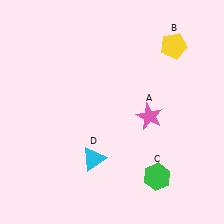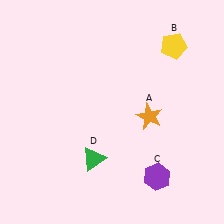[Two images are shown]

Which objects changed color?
A changed from pink to orange. C changed from green to purple. D changed from cyan to green.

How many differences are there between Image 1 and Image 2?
There are 3 differences between the two images.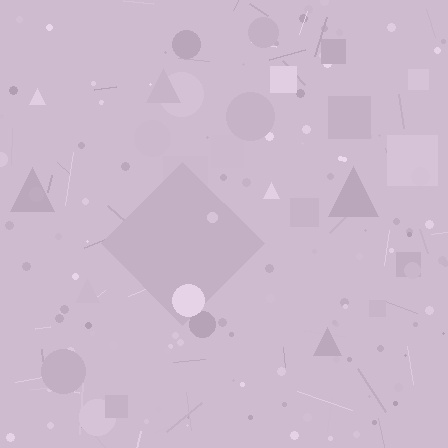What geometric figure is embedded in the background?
A diamond is embedded in the background.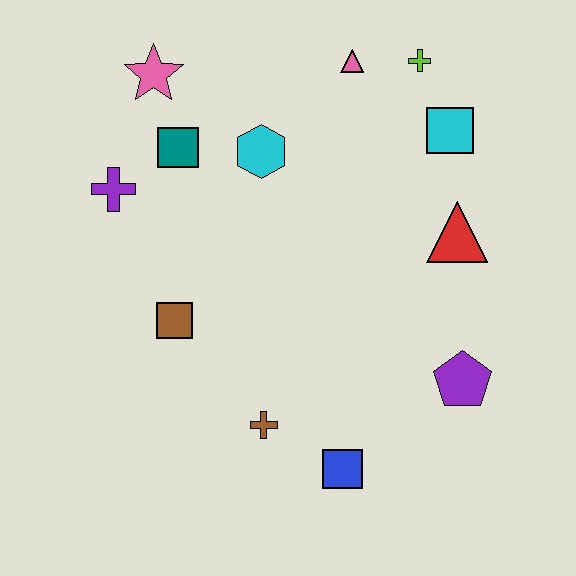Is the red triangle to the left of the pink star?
No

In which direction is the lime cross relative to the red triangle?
The lime cross is above the red triangle.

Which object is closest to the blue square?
The brown cross is closest to the blue square.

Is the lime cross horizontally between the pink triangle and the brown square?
No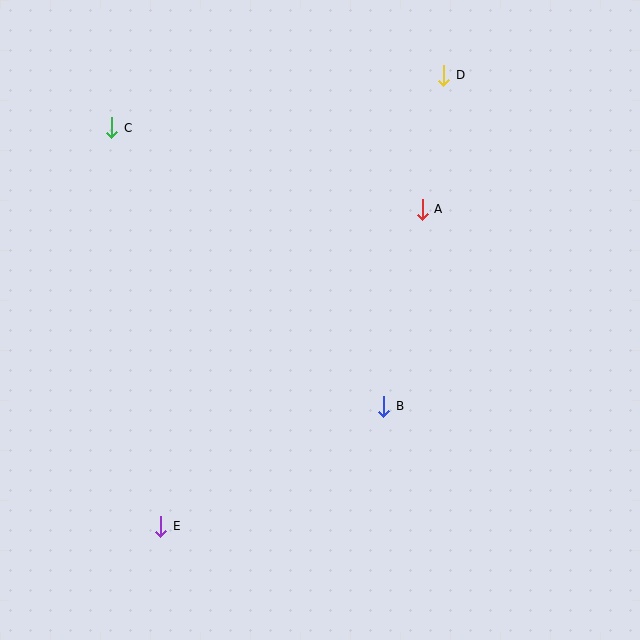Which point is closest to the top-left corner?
Point C is closest to the top-left corner.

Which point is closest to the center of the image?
Point B at (384, 406) is closest to the center.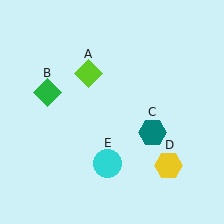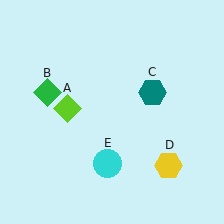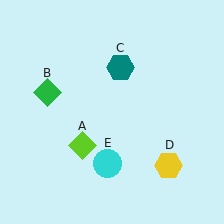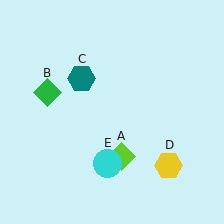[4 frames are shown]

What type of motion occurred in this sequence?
The lime diamond (object A), teal hexagon (object C) rotated counterclockwise around the center of the scene.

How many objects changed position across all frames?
2 objects changed position: lime diamond (object A), teal hexagon (object C).